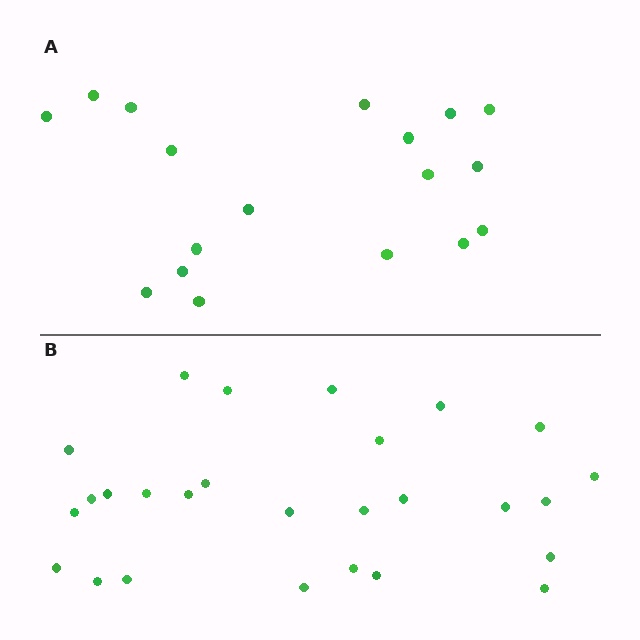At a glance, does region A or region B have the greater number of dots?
Region B (the bottom region) has more dots.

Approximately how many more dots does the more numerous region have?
Region B has roughly 8 or so more dots than region A.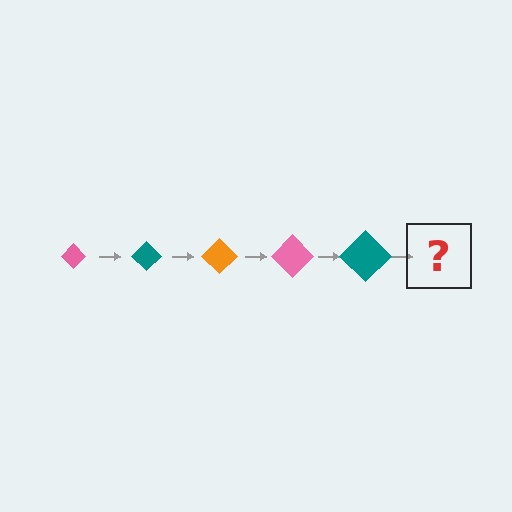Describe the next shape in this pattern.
It should be an orange diamond, larger than the previous one.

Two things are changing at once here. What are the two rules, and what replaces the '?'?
The two rules are that the diamond grows larger each step and the color cycles through pink, teal, and orange. The '?' should be an orange diamond, larger than the previous one.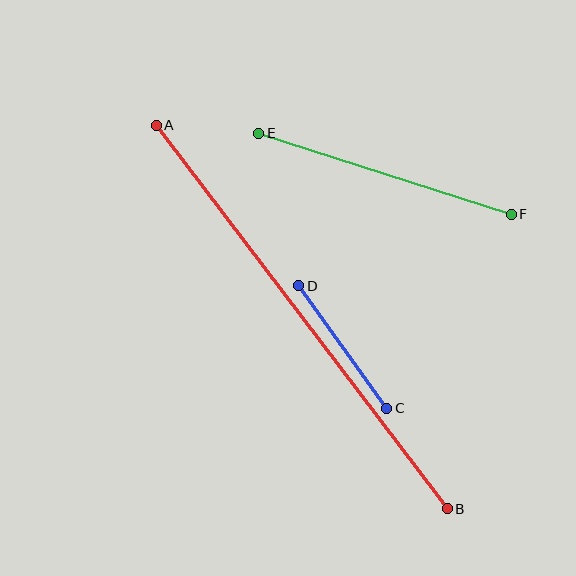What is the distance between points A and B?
The distance is approximately 481 pixels.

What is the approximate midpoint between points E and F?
The midpoint is at approximately (385, 174) pixels.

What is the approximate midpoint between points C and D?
The midpoint is at approximately (343, 347) pixels.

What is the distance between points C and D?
The distance is approximately 151 pixels.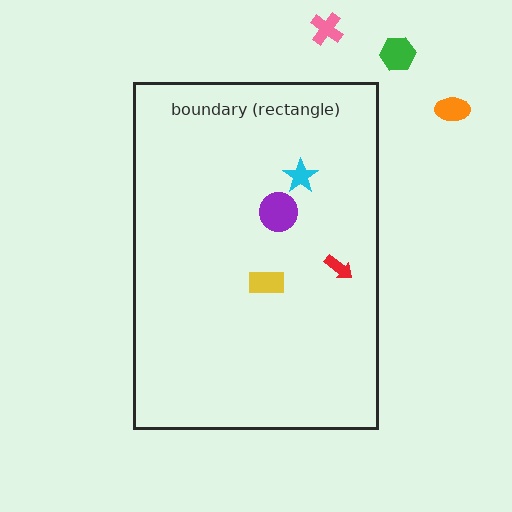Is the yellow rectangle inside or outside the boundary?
Inside.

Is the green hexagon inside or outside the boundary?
Outside.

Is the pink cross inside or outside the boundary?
Outside.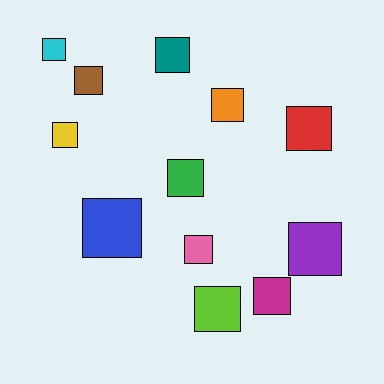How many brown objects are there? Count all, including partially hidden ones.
There is 1 brown object.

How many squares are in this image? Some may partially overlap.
There are 12 squares.